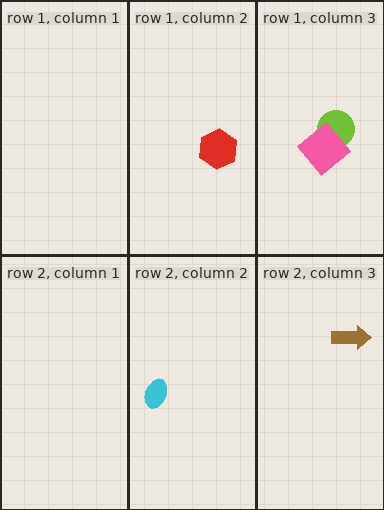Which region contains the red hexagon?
The row 1, column 2 region.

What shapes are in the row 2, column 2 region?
The cyan ellipse.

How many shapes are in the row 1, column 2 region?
1.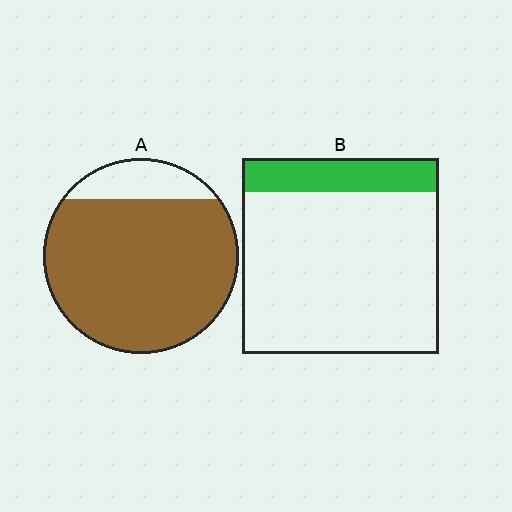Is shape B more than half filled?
No.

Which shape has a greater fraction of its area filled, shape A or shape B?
Shape A.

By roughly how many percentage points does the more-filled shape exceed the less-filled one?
By roughly 65 percentage points (A over B).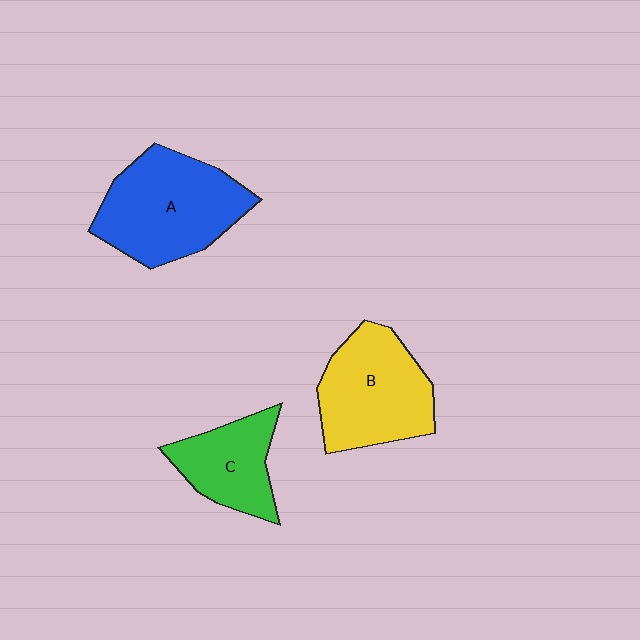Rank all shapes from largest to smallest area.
From largest to smallest: A (blue), B (yellow), C (green).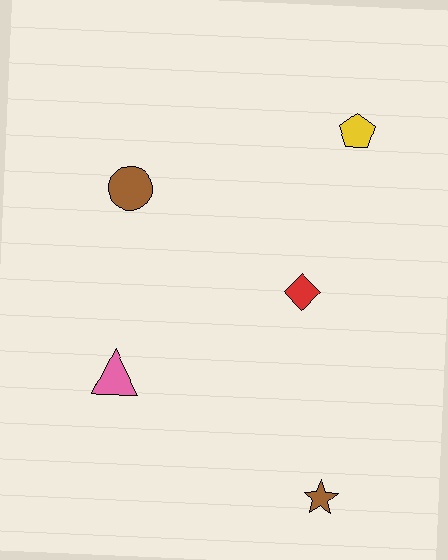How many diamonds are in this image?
There is 1 diamond.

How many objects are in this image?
There are 5 objects.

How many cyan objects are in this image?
There are no cyan objects.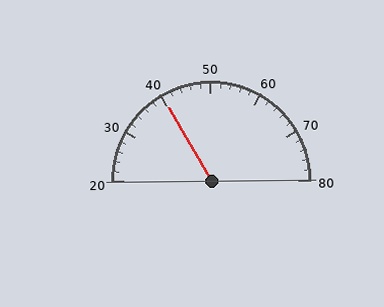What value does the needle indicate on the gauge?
The needle indicates approximately 40.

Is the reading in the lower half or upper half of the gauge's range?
The reading is in the lower half of the range (20 to 80).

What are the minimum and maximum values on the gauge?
The gauge ranges from 20 to 80.